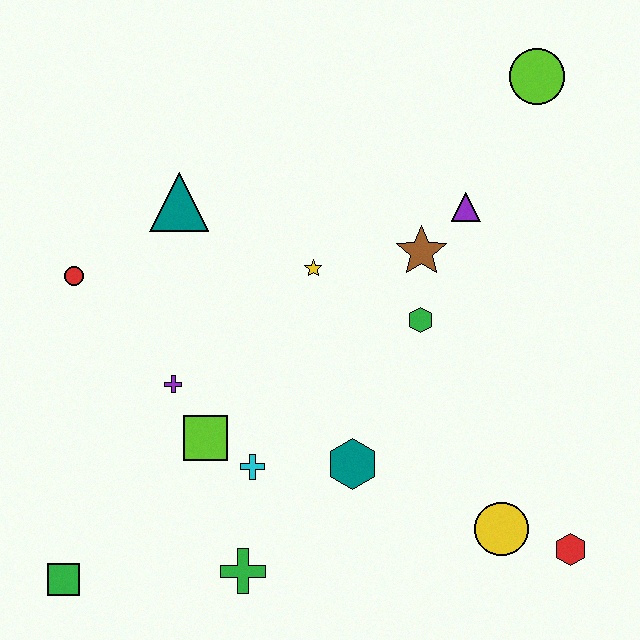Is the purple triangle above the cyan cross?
Yes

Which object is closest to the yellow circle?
The red hexagon is closest to the yellow circle.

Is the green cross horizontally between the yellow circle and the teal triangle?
Yes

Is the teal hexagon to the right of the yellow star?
Yes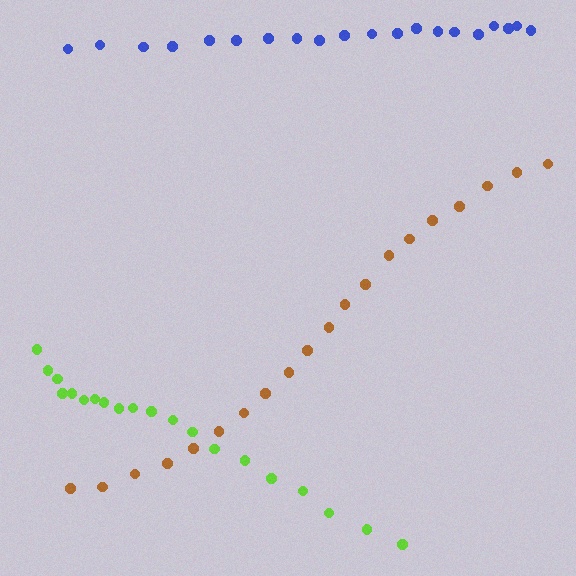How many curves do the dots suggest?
There are 3 distinct paths.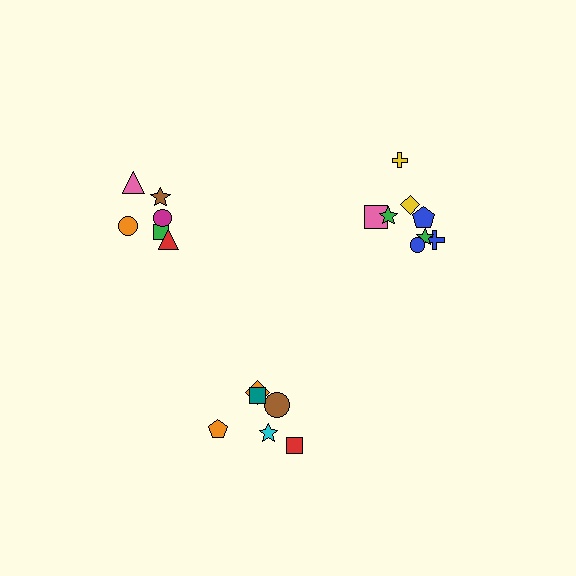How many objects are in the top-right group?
There are 8 objects.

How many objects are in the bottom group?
There are 6 objects.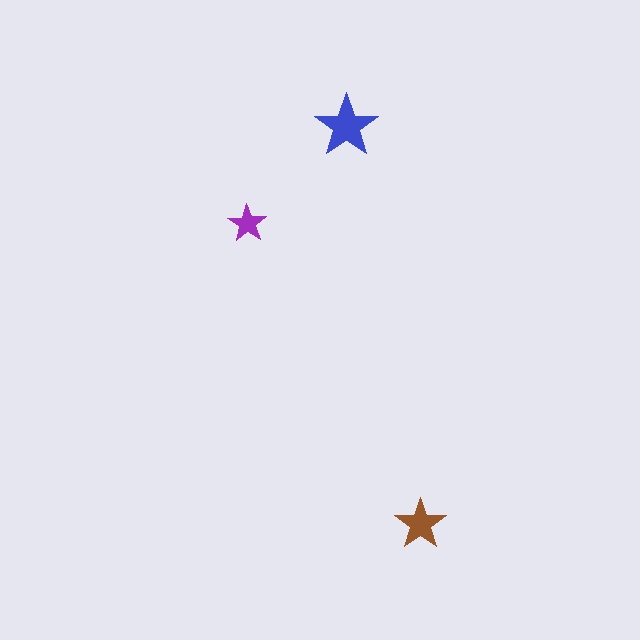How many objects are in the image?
There are 3 objects in the image.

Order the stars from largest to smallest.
the blue one, the brown one, the purple one.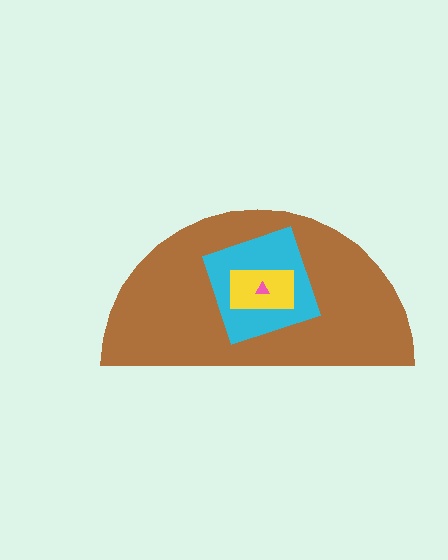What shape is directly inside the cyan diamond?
The yellow rectangle.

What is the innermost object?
The pink triangle.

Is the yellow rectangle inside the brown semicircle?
Yes.